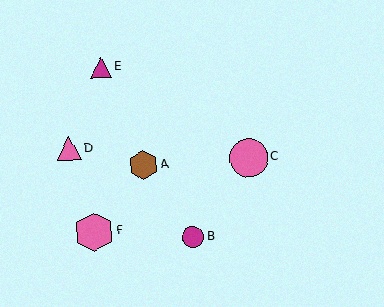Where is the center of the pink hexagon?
The center of the pink hexagon is at (94, 232).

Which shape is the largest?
The pink hexagon (labeled F) is the largest.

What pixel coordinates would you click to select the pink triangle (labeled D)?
Click at (69, 148) to select the pink triangle D.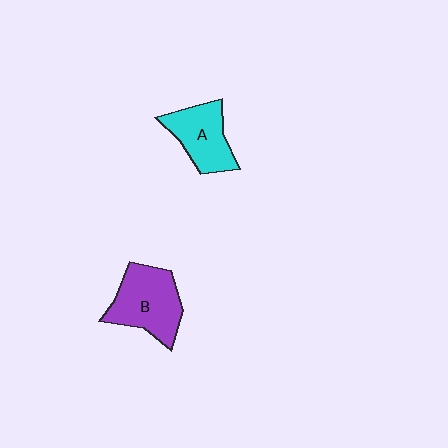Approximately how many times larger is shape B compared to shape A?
Approximately 1.3 times.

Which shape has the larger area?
Shape B (purple).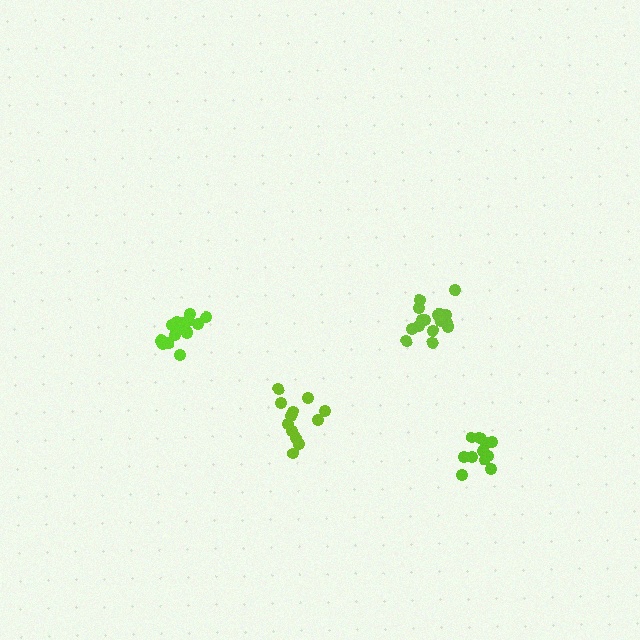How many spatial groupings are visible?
There are 4 spatial groupings.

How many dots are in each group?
Group 1: 15 dots, Group 2: 11 dots, Group 3: 12 dots, Group 4: 17 dots (55 total).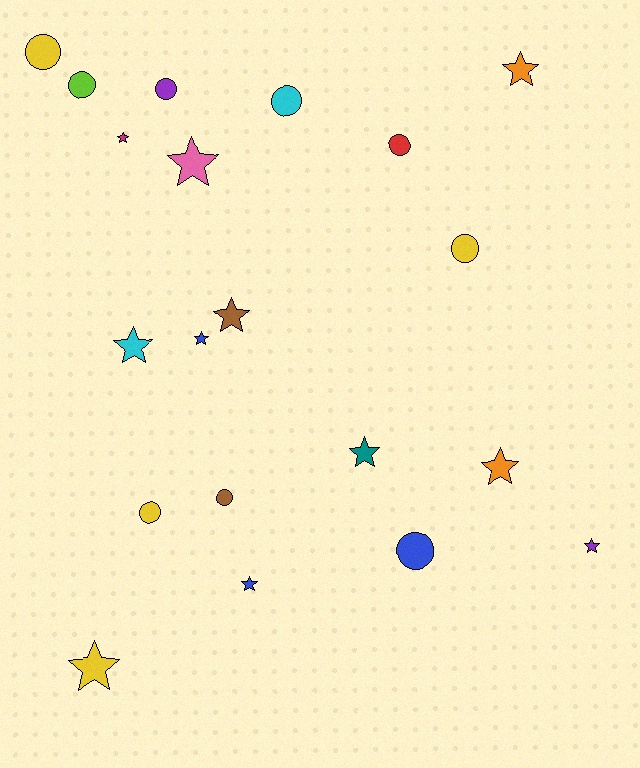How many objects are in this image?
There are 20 objects.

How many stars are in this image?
There are 11 stars.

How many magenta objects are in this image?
There is 1 magenta object.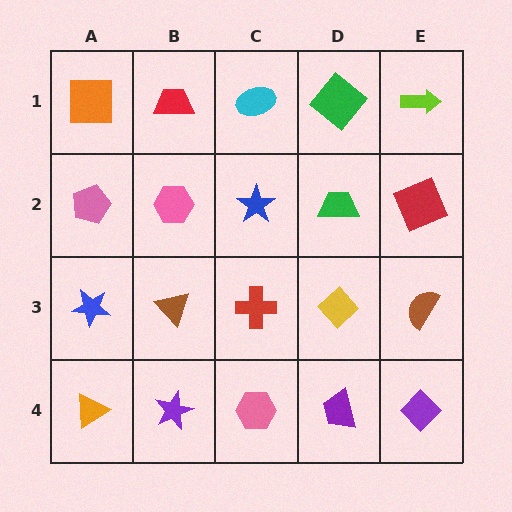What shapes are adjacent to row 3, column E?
A red square (row 2, column E), a purple diamond (row 4, column E), a yellow diamond (row 3, column D).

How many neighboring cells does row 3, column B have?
4.